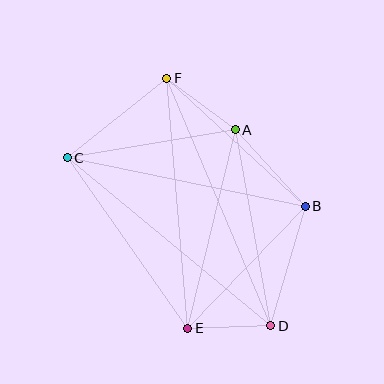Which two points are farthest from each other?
Points D and F are farthest from each other.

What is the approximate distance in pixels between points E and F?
The distance between E and F is approximately 251 pixels.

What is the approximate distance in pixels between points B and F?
The distance between B and F is approximately 188 pixels.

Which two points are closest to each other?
Points D and E are closest to each other.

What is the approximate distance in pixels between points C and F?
The distance between C and F is approximately 127 pixels.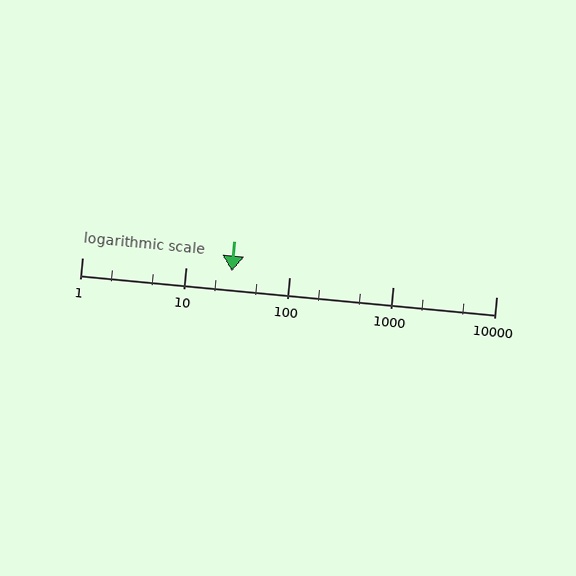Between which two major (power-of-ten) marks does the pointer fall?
The pointer is between 10 and 100.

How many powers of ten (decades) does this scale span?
The scale spans 4 decades, from 1 to 10000.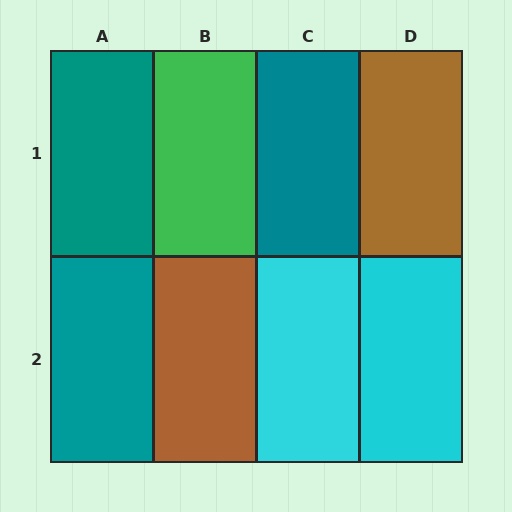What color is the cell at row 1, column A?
Teal.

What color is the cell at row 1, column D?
Brown.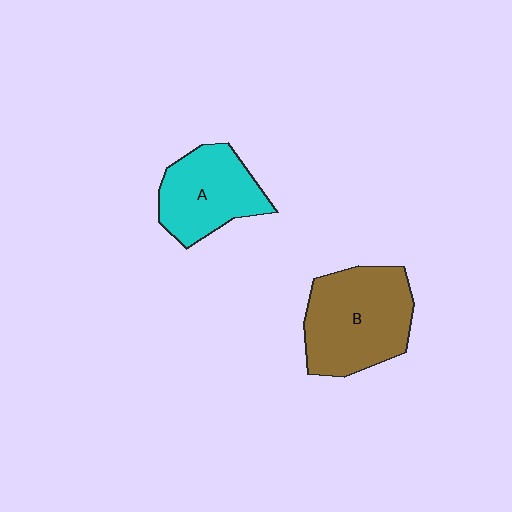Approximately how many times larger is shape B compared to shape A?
Approximately 1.3 times.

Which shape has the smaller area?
Shape A (cyan).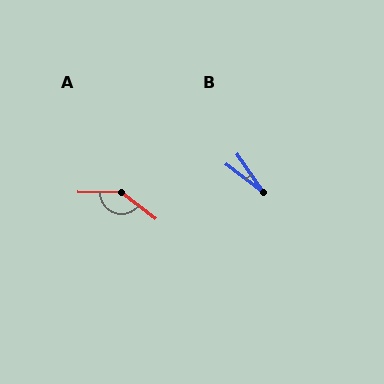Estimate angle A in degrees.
Approximately 142 degrees.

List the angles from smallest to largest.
B (18°), A (142°).